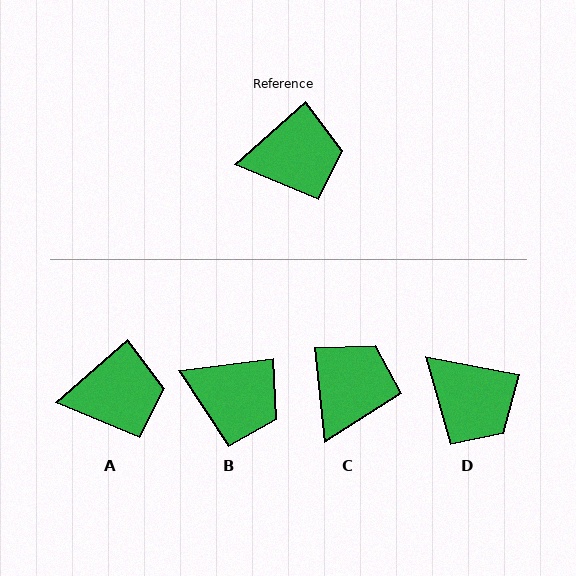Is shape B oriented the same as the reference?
No, it is off by about 34 degrees.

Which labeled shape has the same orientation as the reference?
A.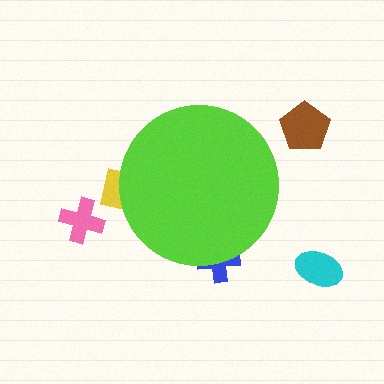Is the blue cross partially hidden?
Yes, the blue cross is partially hidden behind the lime circle.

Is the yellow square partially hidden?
Yes, the yellow square is partially hidden behind the lime circle.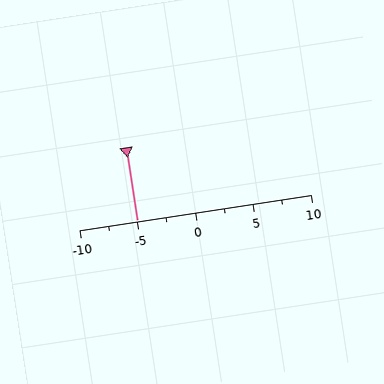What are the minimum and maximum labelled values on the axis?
The axis runs from -10 to 10.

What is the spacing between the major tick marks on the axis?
The major ticks are spaced 5 apart.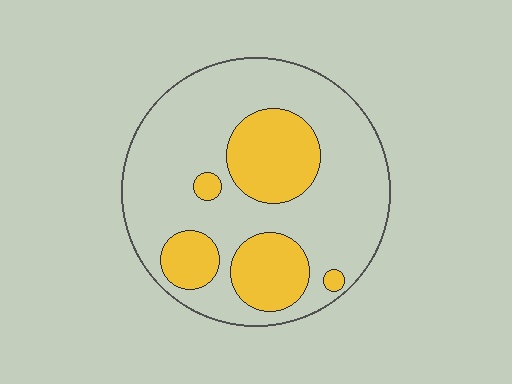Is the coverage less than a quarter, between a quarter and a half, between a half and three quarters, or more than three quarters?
Between a quarter and a half.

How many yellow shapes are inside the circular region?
5.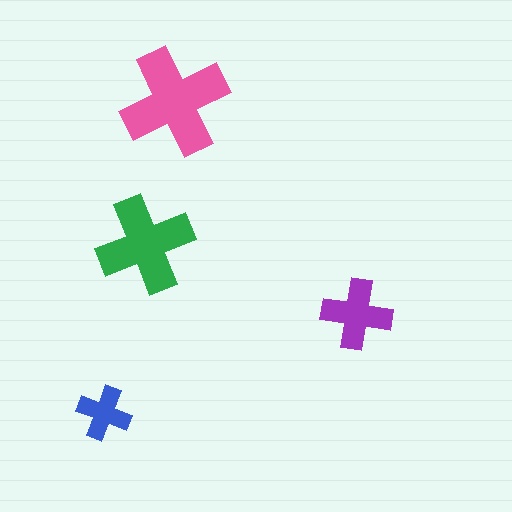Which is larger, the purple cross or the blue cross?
The purple one.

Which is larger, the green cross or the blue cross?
The green one.